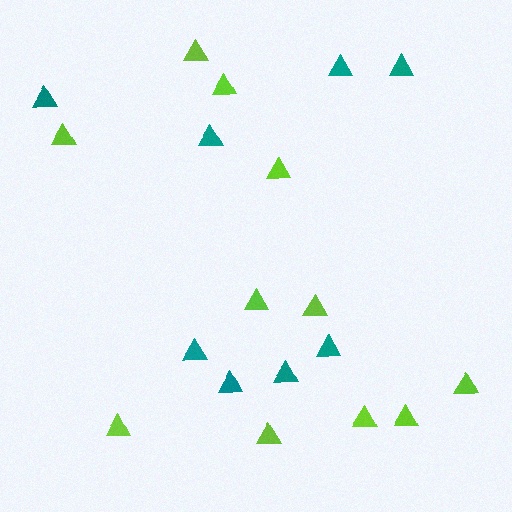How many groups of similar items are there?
There are 2 groups: one group of lime triangles (11) and one group of teal triangles (8).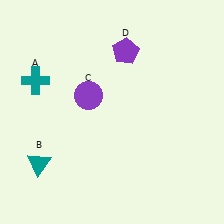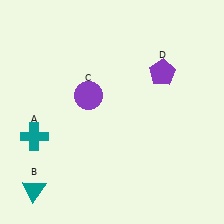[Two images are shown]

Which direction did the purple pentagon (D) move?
The purple pentagon (D) moved right.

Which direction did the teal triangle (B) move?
The teal triangle (B) moved down.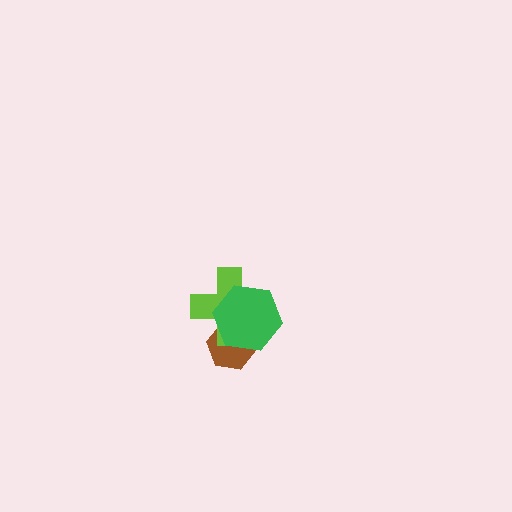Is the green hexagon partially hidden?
No, no other shape covers it.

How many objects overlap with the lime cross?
2 objects overlap with the lime cross.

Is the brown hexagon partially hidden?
Yes, it is partially covered by another shape.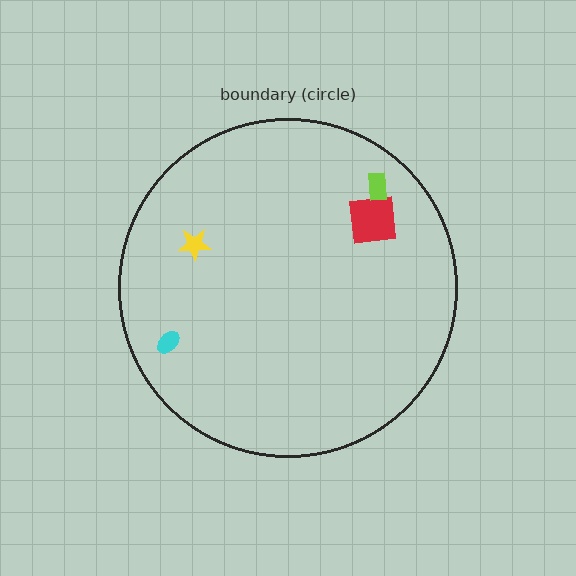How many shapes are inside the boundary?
4 inside, 0 outside.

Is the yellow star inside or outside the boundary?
Inside.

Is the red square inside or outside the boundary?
Inside.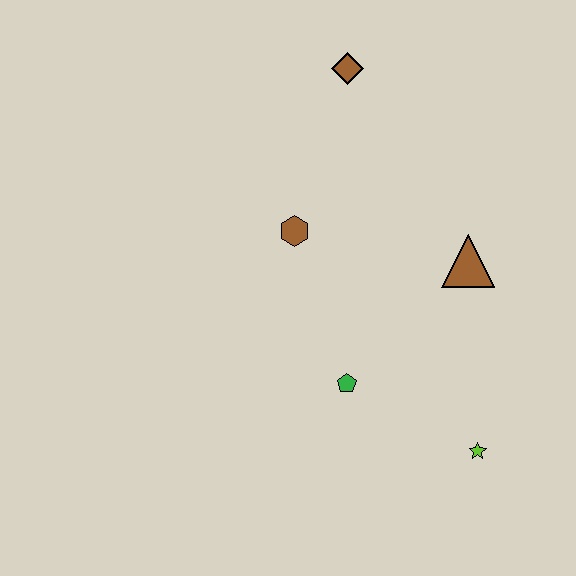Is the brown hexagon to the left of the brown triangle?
Yes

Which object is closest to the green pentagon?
The lime star is closest to the green pentagon.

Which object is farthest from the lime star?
The brown diamond is farthest from the lime star.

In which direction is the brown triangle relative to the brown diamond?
The brown triangle is below the brown diamond.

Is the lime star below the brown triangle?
Yes